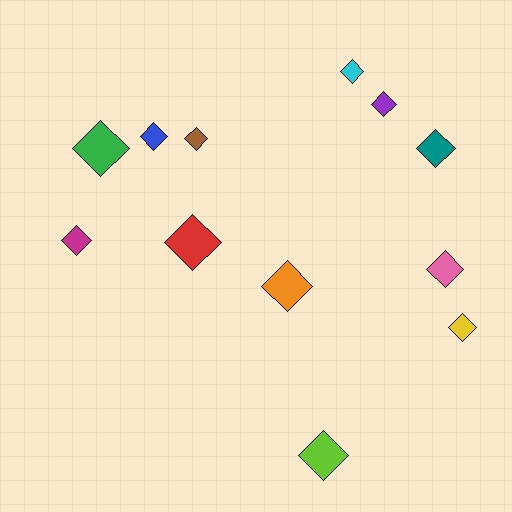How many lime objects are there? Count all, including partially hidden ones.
There is 1 lime object.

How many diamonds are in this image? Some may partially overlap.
There are 12 diamonds.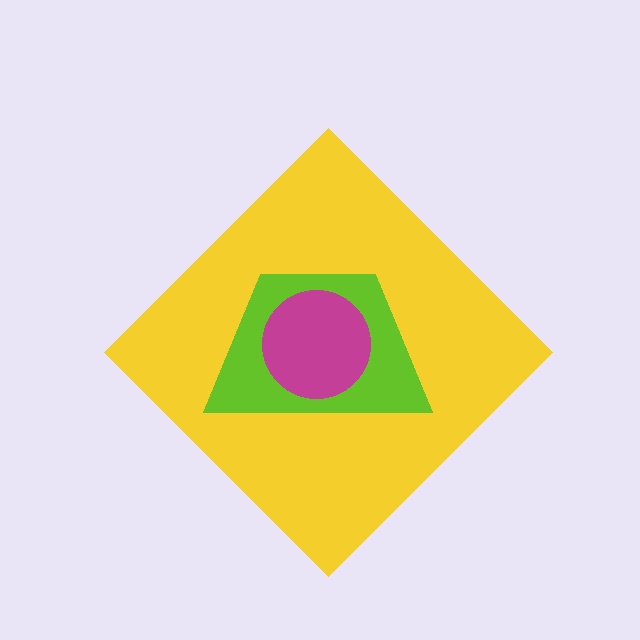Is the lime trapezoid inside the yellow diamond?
Yes.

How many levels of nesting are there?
3.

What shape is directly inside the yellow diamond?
The lime trapezoid.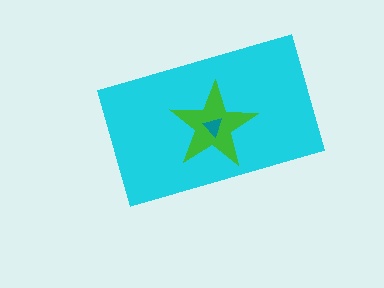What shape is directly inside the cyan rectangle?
The green star.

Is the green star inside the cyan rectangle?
Yes.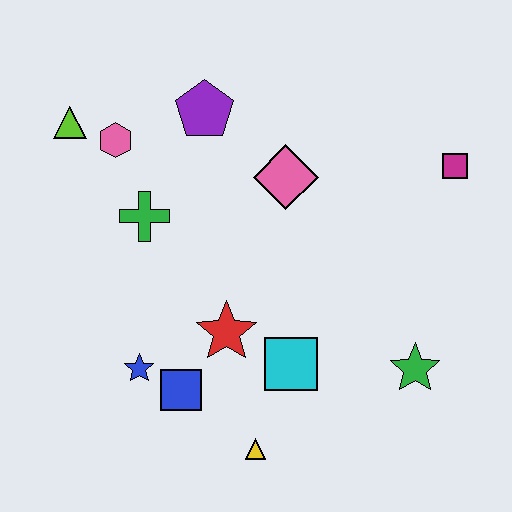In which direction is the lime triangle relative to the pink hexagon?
The lime triangle is to the left of the pink hexagon.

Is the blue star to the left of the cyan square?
Yes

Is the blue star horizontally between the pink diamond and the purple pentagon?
No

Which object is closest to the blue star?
The blue square is closest to the blue star.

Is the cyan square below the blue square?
No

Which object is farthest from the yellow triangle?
The lime triangle is farthest from the yellow triangle.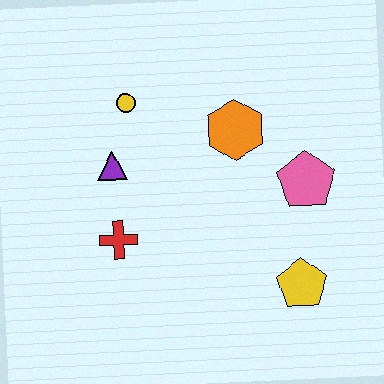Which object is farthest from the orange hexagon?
The yellow pentagon is farthest from the orange hexagon.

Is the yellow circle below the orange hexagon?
No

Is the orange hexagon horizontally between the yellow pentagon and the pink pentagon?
No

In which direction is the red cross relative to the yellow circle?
The red cross is below the yellow circle.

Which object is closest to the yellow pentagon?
The pink pentagon is closest to the yellow pentagon.